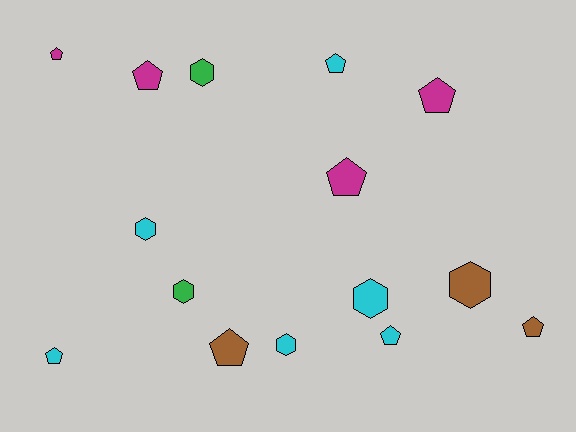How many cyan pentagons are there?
There are 3 cyan pentagons.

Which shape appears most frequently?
Pentagon, with 9 objects.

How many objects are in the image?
There are 15 objects.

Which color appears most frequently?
Cyan, with 6 objects.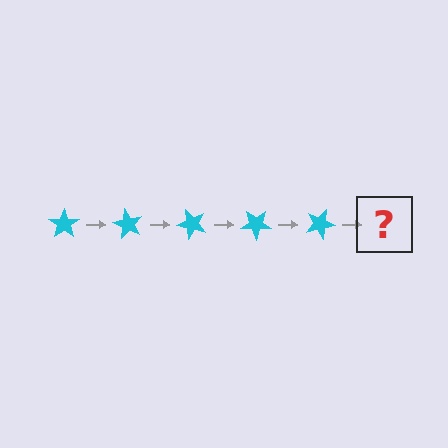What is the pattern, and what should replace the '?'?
The pattern is that the star rotates 60 degrees each step. The '?' should be a cyan star rotated 300 degrees.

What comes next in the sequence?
The next element should be a cyan star rotated 300 degrees.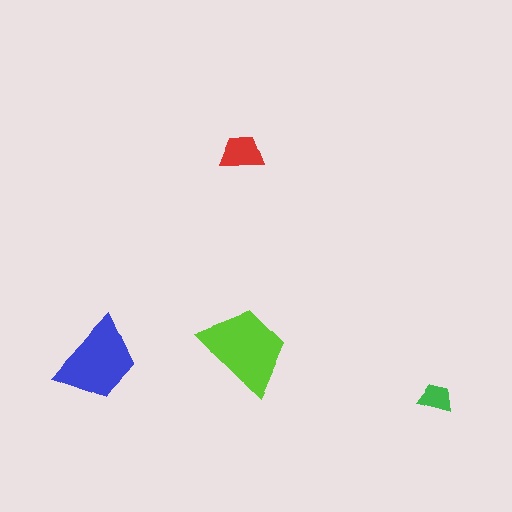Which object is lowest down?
The green trapezoid is bottommost.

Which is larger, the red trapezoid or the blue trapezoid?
The blue one.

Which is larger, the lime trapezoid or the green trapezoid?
The lime one.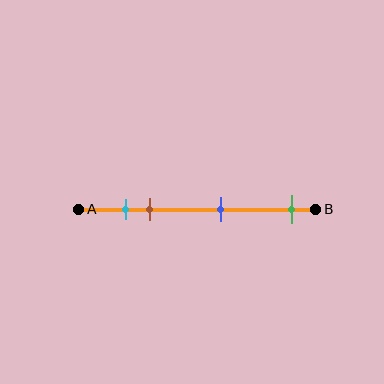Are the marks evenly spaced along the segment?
No, the marks are not evenly spaced.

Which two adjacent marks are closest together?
The cyan and brown marks are the closest adjacent pair.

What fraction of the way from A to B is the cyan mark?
The cyan mark is approximately 20% (0.2) of the way from A to B.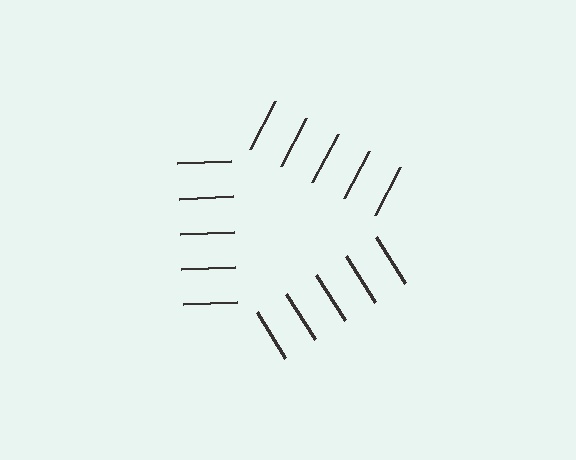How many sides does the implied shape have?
3 sides — the line-ends trace a triangle.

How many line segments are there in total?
15 — 5 along each of the 3 edges.